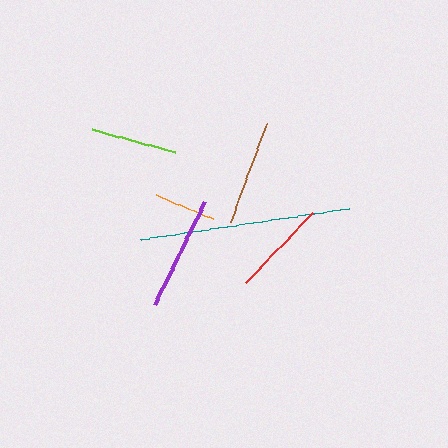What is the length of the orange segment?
The orange segment is approximately 62 pixels long.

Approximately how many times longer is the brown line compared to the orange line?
The brown line is approximately 1.7 times the length of the orange line.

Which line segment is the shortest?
The orange line is the shortest at approximately 62 pixels.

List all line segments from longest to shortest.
From longest to shortest: teal, purple, brown, red, lime, orange.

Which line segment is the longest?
The teal line is the longest at approximately 210 pixels.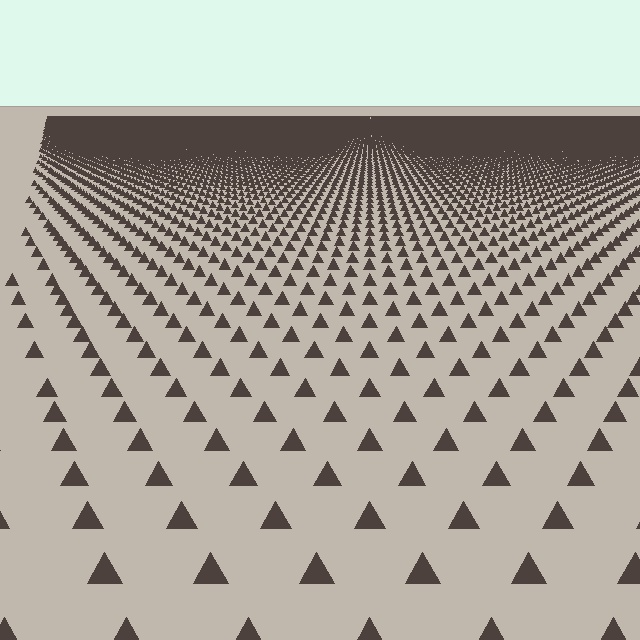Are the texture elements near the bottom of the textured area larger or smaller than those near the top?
Larger. Near the bottom, elements are closer to the viewer and appear at a bigger on-screen size.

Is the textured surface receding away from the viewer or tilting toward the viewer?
The surface is receding away from the viewer. Texture elements get smaller and denser toward the top.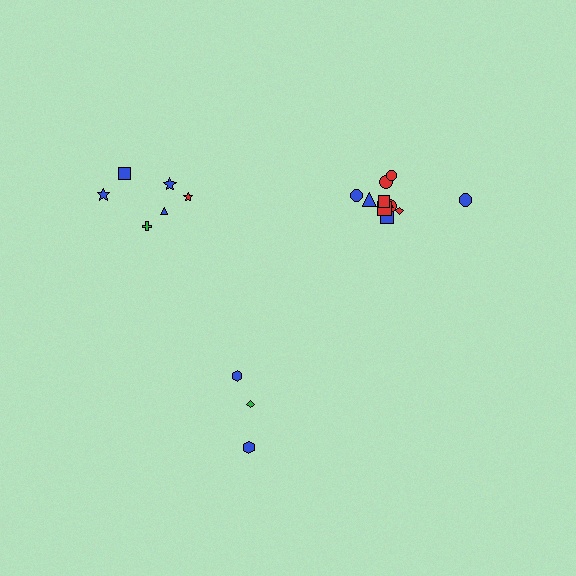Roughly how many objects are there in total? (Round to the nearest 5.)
Roughly 20 objects in total.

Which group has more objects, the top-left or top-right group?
The top-right group.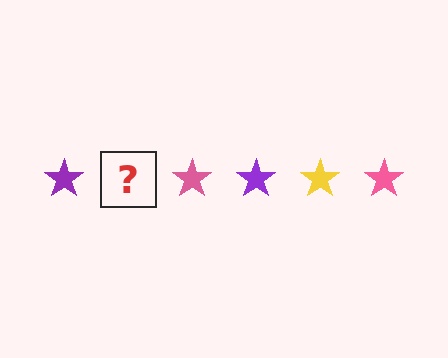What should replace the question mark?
The question mark should be replaced with a yellow star.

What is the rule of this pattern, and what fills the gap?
The rule is that the pattern cycles through purple, yellow, pink stars. The gap should be filled with a yellow star.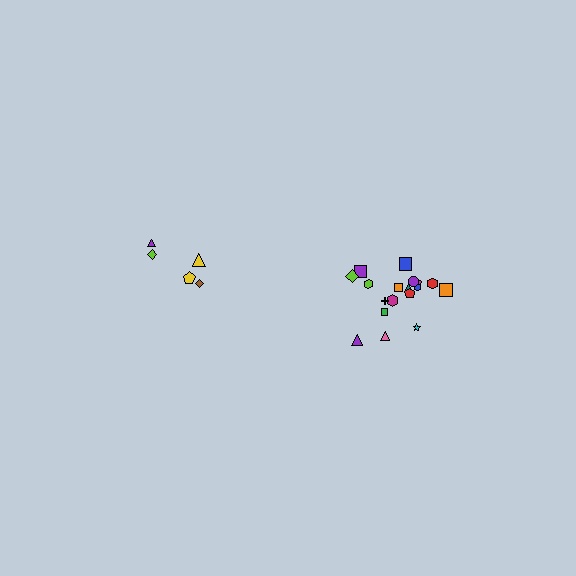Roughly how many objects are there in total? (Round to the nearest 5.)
Roughly 25 objects in total.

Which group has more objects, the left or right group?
The right group.